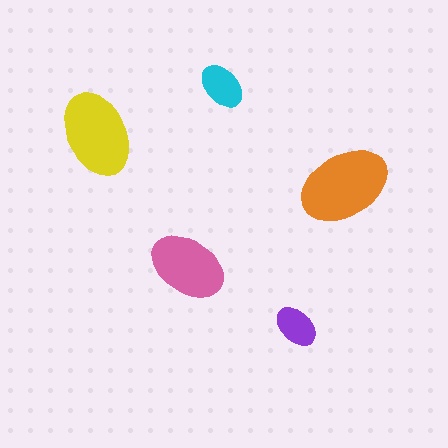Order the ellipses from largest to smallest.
the orange one, the yellow one, the pink one, the cyan one, the purple one.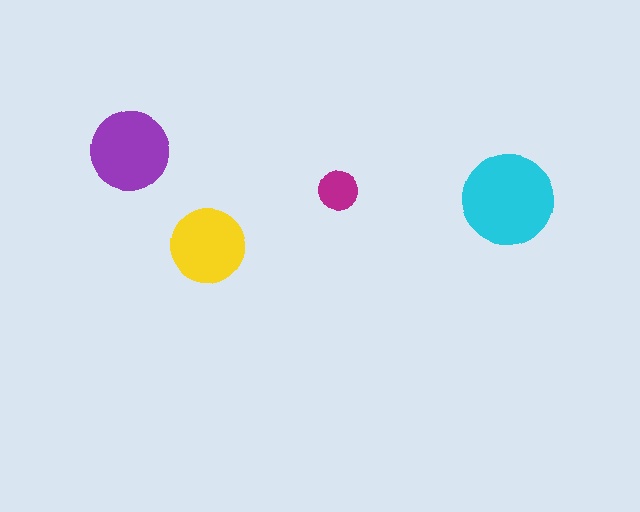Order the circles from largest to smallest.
the cyan one, the purple one, the yellow one, the magenta one.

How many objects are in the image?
There are 4 objects in the image.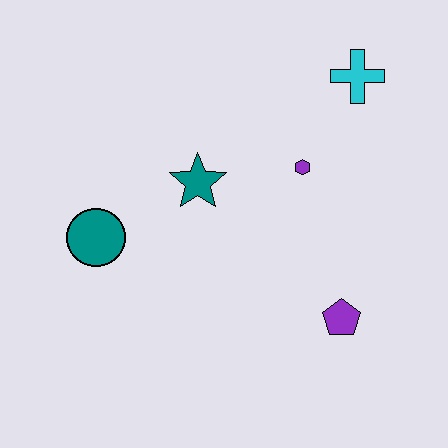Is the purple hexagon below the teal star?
No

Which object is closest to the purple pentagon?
The purple hexagon is closest to the purple pentagon.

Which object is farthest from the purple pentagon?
The teal circle is farthest from the purple pentagon.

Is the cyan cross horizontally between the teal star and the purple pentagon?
No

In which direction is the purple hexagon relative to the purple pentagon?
The purple hexagon is above the purple pentagon.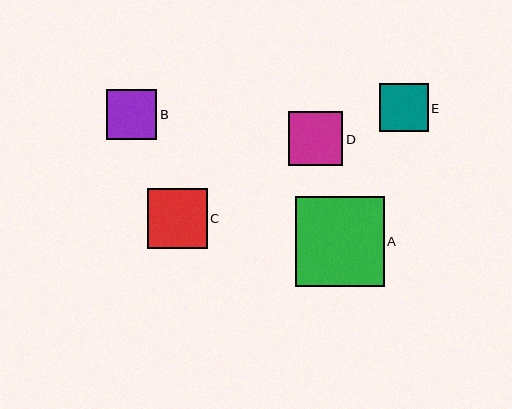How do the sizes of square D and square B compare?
Square D and square B are approximately the same size.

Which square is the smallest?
Square E is the smallest with a size of approximately 48 pixels.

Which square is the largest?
Square A is the largest with a size of approximately 89 pixels.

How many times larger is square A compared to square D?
Square A is approximately 1.7 times the size of square D.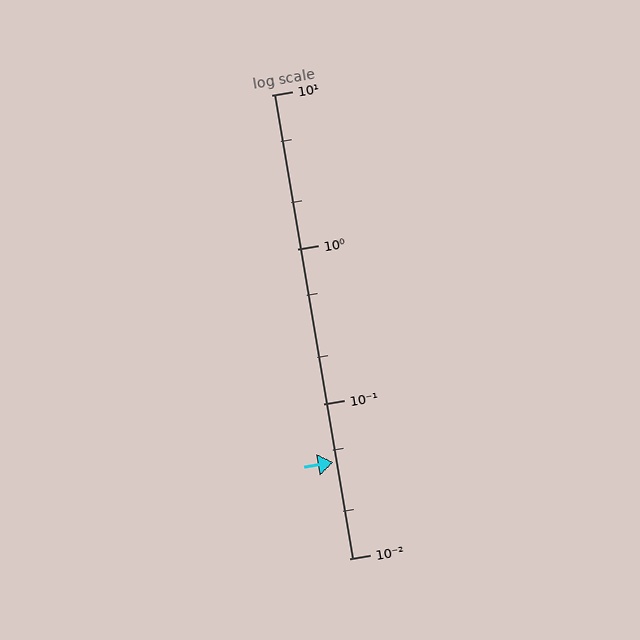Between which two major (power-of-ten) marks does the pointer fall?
The pointer is between 0.01 and 0.1.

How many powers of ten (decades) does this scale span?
The scale spans 3 decades, from 0.01 to 10.